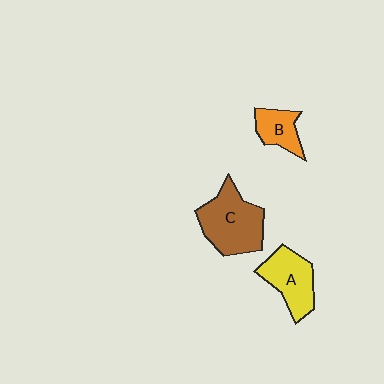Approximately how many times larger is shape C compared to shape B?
Approximately 2.1 times.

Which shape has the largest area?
Shape C (brown).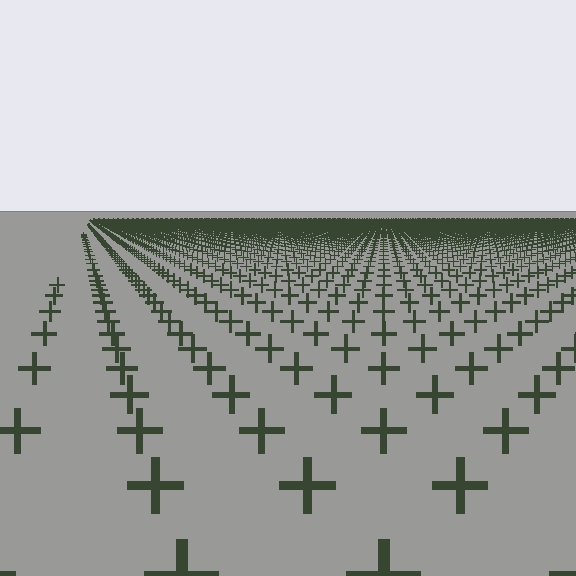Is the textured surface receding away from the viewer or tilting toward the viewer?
The surface is receding away from the viewer. Texture elements get smaller and denser toward the top.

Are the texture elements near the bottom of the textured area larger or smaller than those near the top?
Larger. Near the bottom, elements are closer to the viewer and appear at a bigger on-screen size.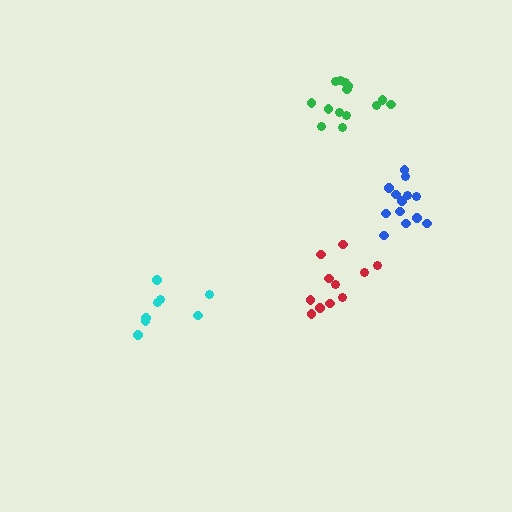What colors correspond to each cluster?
The clusters are colored: green, red, cyan, blue.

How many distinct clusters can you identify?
There are 4 distinct clusters.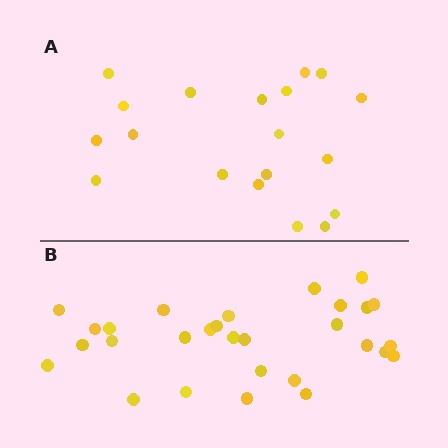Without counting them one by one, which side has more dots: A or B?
Region B (the bottom region) has more dots.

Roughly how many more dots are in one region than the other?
Region B has roughly 10 or so more dots than region A.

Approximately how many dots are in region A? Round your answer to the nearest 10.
About 20 dots. (The exact count is 19, which rounds to 20.)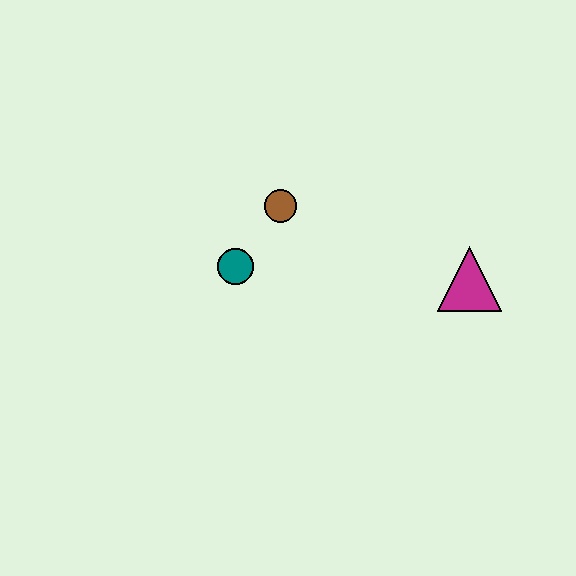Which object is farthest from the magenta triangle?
The teal circle is farthest from the magenta triangle.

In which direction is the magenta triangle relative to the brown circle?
The magenta triangle is to the right of the brown circle.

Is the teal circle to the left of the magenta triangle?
Yes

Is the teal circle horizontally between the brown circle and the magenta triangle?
No